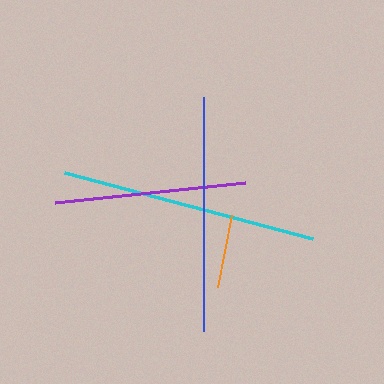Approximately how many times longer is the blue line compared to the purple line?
The blue line is approximately 1.2 times the length of the purple line.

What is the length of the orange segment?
The orange segment is approximately 73 pixels long.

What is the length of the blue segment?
The blue segment is approximately 234 pixels long.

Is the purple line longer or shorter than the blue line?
The blue line is longer than the purple line.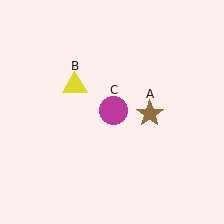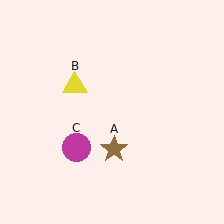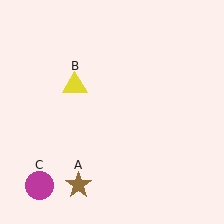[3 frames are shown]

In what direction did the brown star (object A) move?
The brown star (object A) moved down and to the left.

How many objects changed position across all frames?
2 objects changed position: brown star (object A), magenta circle (object C).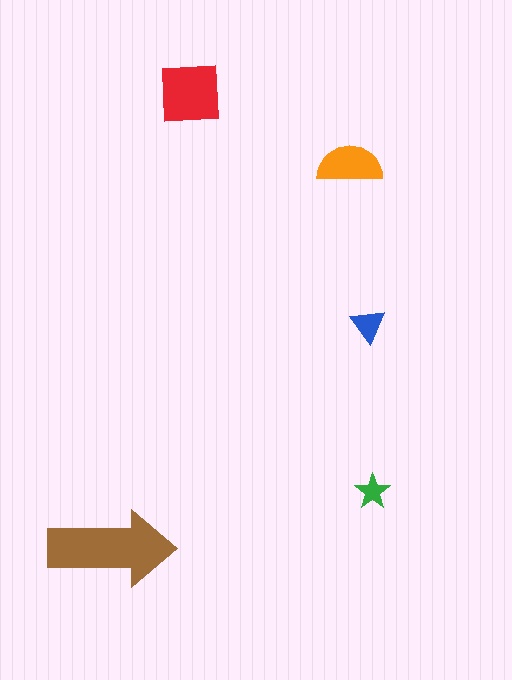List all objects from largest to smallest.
The brown arrow, the red square, the orange semicircle, the blue triangle, the green star.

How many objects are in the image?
There are 5 objects in the image.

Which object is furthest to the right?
The green star is rightmost.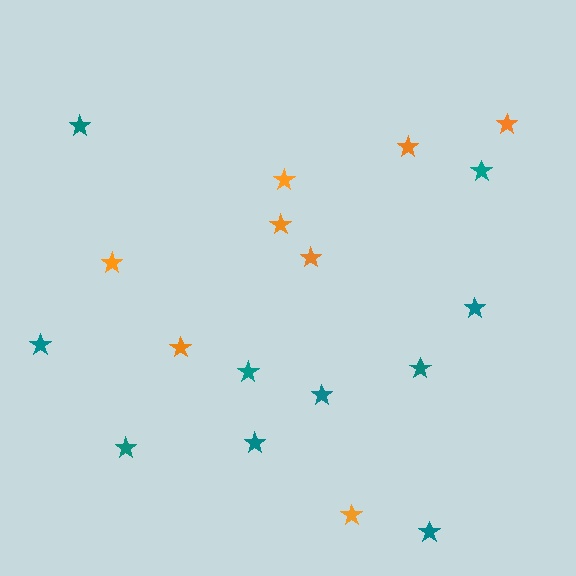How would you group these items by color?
There are 2 groups: one group of teal stars (10) and one group of orange stars (8).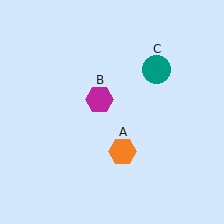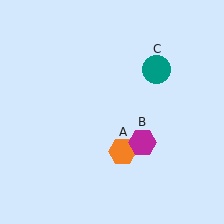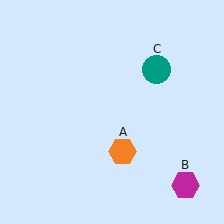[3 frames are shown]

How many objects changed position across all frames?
1 object changed position: magenta hexagon (object B).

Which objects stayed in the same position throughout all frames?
Orange hexagon (object A) and teal circle (object C) remained stationary.